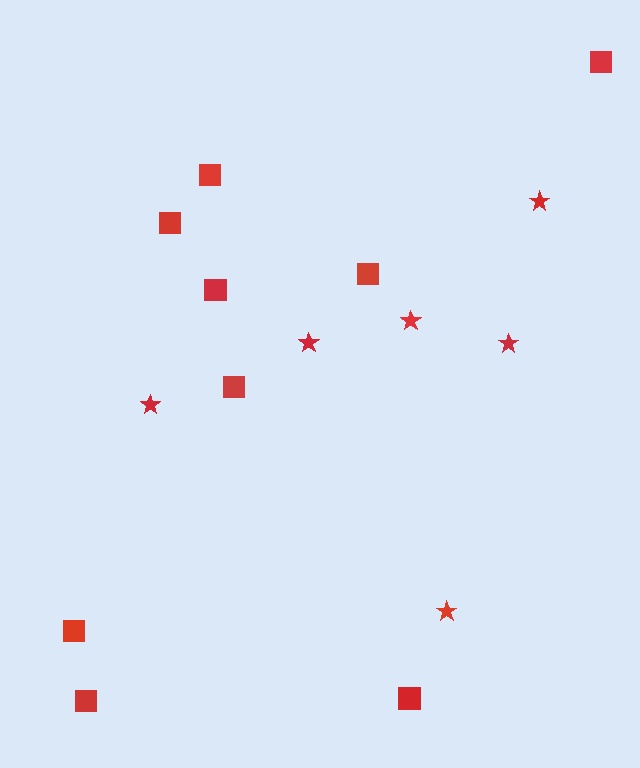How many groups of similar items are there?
There are 2 groups: one group of stars (6) and one group of squares (9).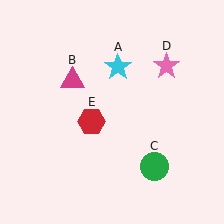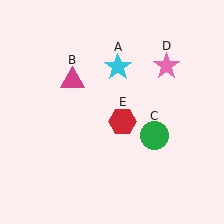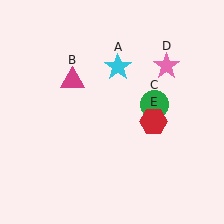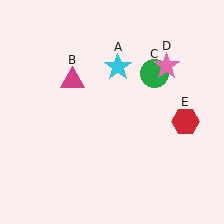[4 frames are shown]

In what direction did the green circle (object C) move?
The green circle (object C) moved up.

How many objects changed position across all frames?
2 objects changed position: green circle (object C), red hexagon (object E).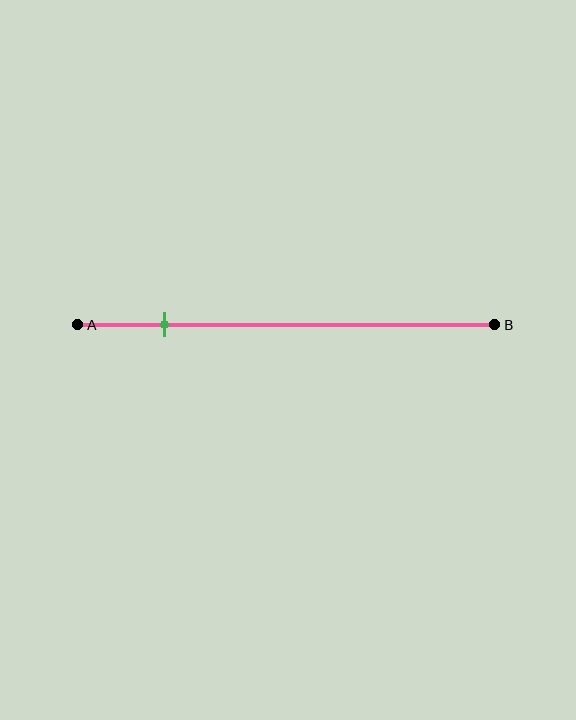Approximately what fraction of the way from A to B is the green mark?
The green mark is approximately 20% of the way from A to B.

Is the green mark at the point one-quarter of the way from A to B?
No, the mark is at about 20% from A, not at the 25% one-quarter point.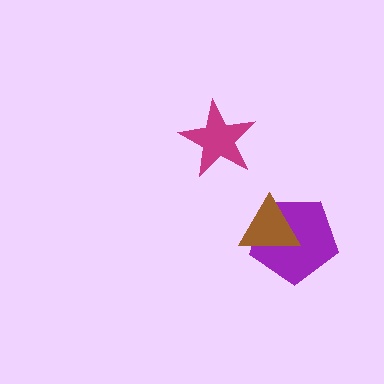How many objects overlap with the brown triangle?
1 object overlaps with the brown triangle.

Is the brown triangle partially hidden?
No, no other shape covers it.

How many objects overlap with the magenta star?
0 objects overlap with the magenta star.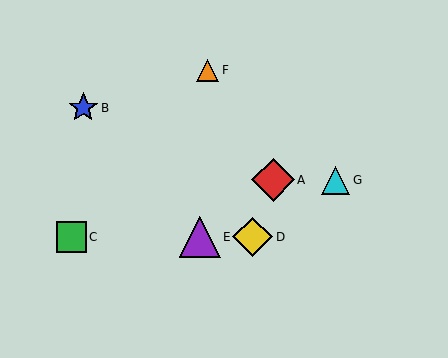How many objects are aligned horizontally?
3 objects (C, D, E) are aligned horizontally.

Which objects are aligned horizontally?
Objects C, D, E are aligned horizontally.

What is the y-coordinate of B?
Object B is at y≈108.